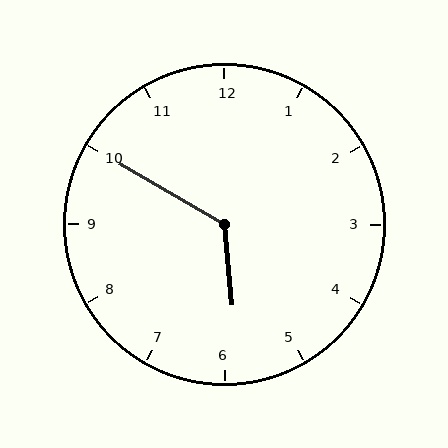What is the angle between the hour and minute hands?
Approximately 125 degrees.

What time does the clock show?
5:50.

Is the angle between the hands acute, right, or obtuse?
It is obtuse.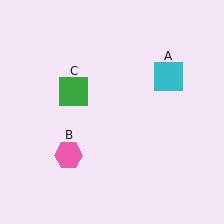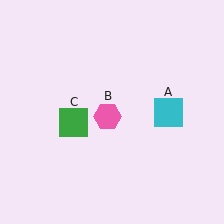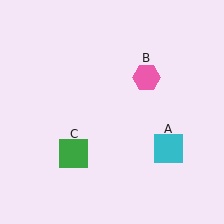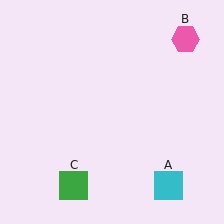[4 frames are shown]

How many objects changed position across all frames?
3 objects changed position: cyan square (object A), pink hexagon (object B), green square (object C).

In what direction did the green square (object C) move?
The green square (object C) moved down.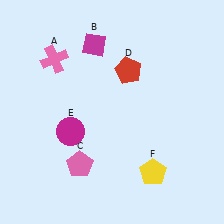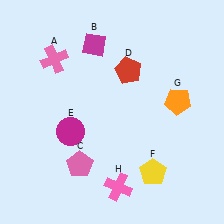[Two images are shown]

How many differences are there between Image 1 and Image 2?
There are 2 differences between the two images.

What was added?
An orange pentagon (G), a pink cross (H) were added in Image 2.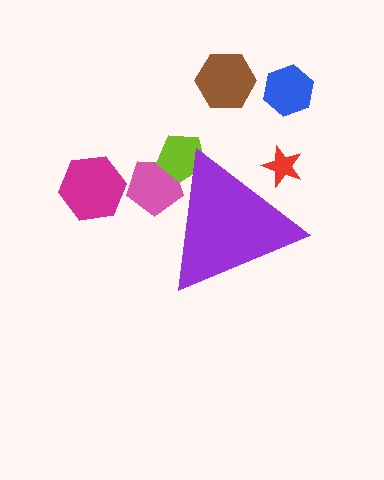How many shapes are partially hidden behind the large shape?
3 shapes are partially hidden.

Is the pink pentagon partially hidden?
Yes, the pink pentagon is partially hidden behind the purple triangle.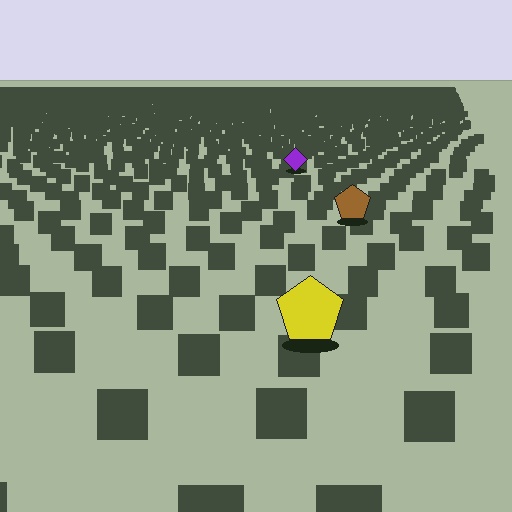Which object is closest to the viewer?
The yellow pentagon is closest. The texture marks near it are larger and more spread out.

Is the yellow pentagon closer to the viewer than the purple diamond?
Yes. The yellow pentagon is closer — you can tell from the texture gradient: the ground texture is coarser near it.